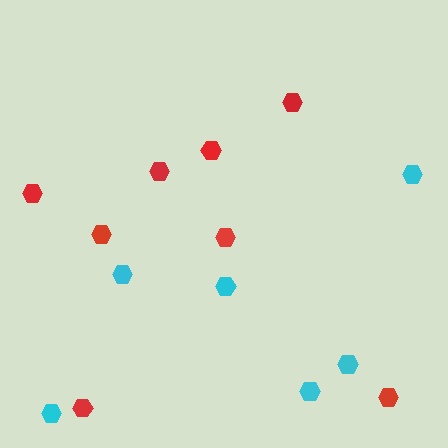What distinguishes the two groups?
There are 2 groups: one group of cyan hexagons (6) and one group of red hexagons (8).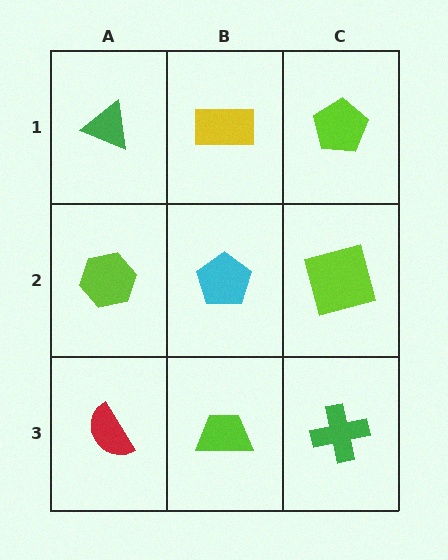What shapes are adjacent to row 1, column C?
A lime square (row 2, column C), a yellow rectangle (row 1, column B).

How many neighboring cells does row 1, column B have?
3.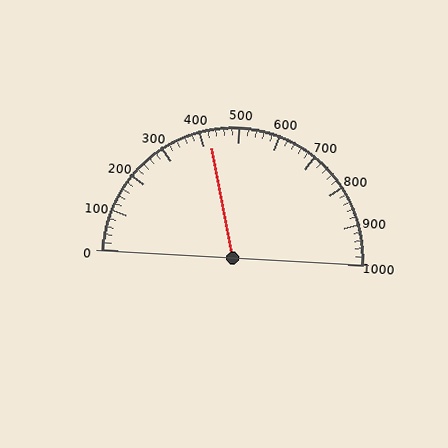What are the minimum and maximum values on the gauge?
The gauge ranges from 0 to 1000.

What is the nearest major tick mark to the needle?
The nearest major tick mark is 400.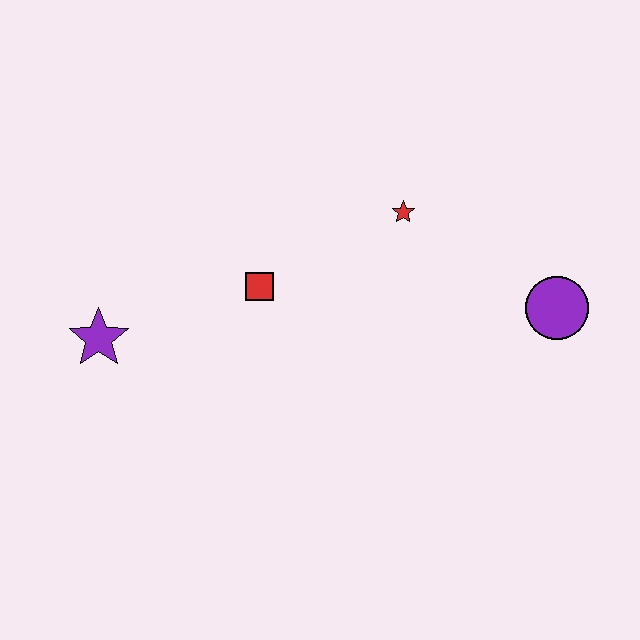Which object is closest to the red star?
The red square is closest to the red star.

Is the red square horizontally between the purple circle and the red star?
No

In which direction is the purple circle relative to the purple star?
The purple circle is to the right of the purple star.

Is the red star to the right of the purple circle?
No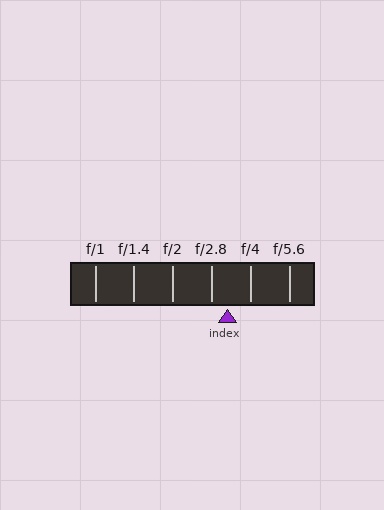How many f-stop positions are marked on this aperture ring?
There are 6 f-stop positions marked.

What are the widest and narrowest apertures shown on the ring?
The widest aperture shown is f/1 and the narrowest is f/5.6.